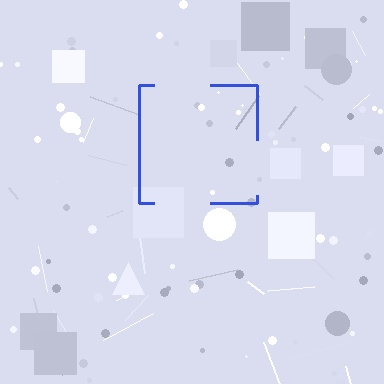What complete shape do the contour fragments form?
The contour fragments form a square.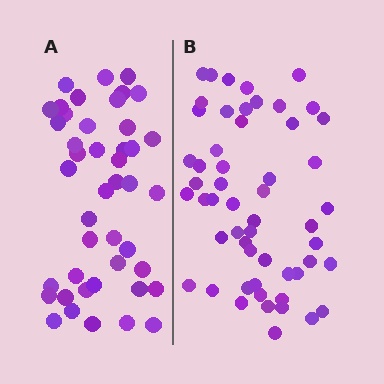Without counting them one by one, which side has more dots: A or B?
Region B (the right region) has more dots.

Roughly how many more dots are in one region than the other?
Region B has roughly 10 or so more dots than region A.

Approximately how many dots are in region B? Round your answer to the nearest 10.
About 50 dots. (The exact count is 54, which rounds to 50.)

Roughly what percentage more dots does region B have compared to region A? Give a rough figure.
About 25% more.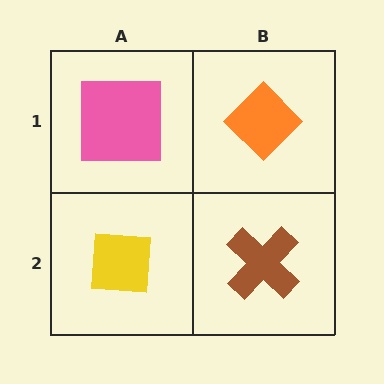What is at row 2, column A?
A yellow square.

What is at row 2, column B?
A brown cross.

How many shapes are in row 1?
2 shapes.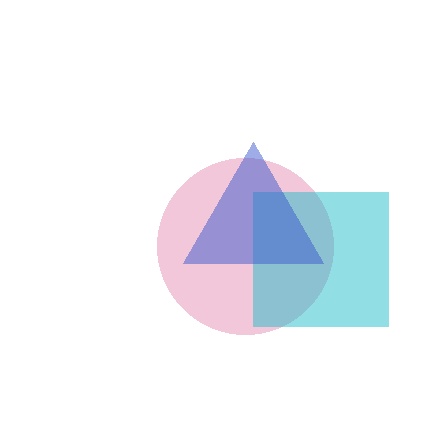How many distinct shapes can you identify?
There are 3 distinct shapes: a pink circle, a cyan square, a blue triangle.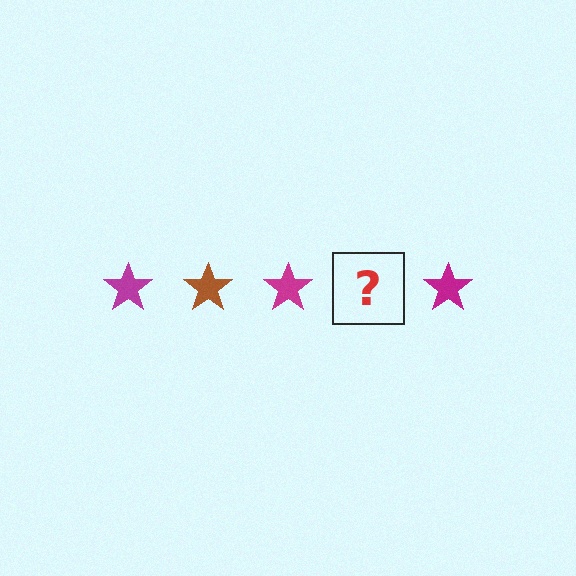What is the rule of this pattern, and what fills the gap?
The rule is that the pattern cycles through magenta, brown stars. The gap should be filled with a brown star.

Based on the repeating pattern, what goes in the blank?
The blank should be a brown star.